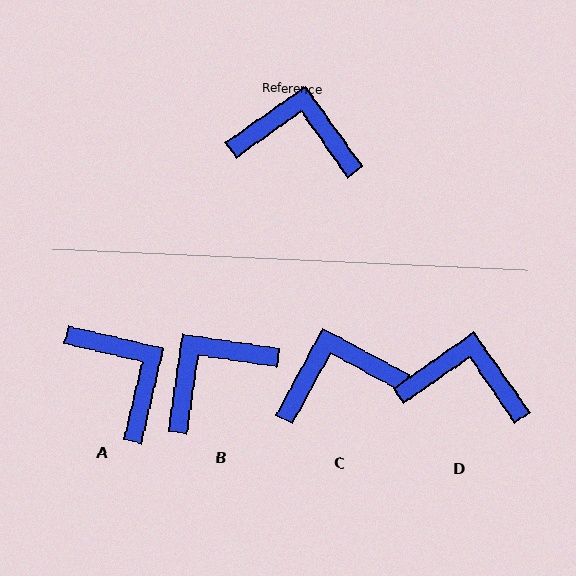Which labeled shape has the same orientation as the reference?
D.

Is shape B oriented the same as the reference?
No, it is off by about 47 degrees.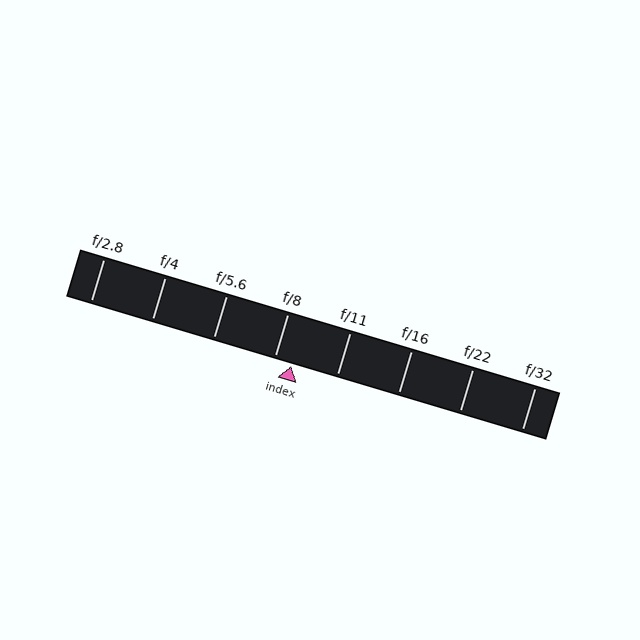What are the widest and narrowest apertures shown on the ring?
The widest aperture shown is f/2.8 and the narrowest is f/32.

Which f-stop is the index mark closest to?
The index mark is closest to f/8.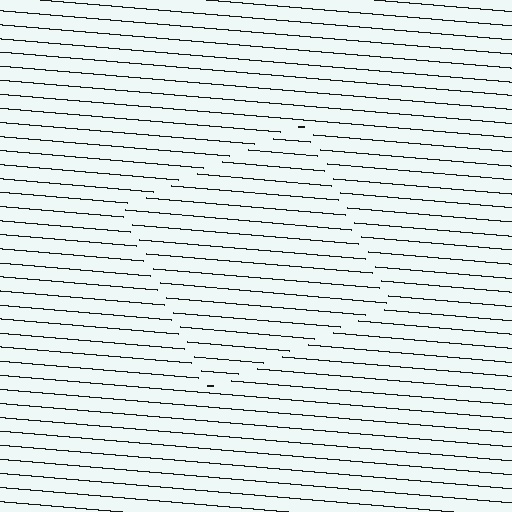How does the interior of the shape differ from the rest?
The interior of the shape contains the same grating, shifted by half a period — the contour is defined by the phase discontinuity where line-ends from the inner and outer gratings abut.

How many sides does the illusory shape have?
4 sides — the line-ends trace a square.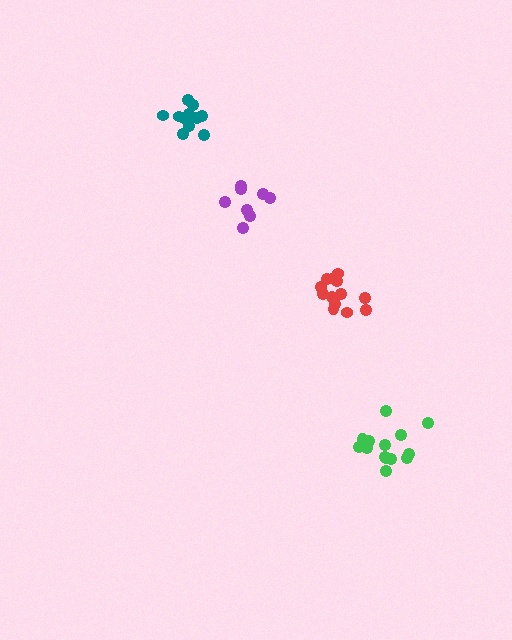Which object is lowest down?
The green cluster is bottommost.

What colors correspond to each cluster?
The clusters are colored: teal, green, purple, red.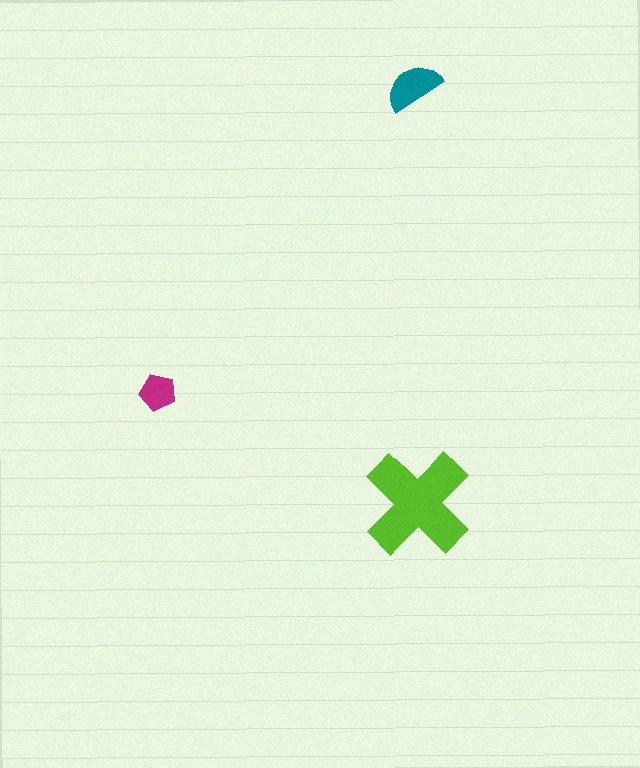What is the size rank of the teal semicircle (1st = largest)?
2nd.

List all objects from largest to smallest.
The lime cross, the teal semicircle, the magenta pentagon.